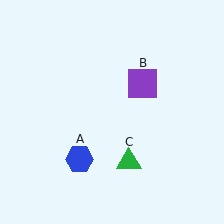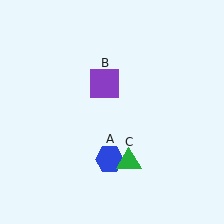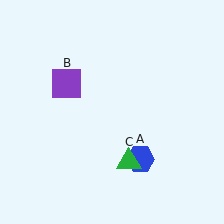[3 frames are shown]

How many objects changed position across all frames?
2 objects changed position: blue hexagon (object A), purple square (object B).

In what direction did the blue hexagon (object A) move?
The blue hexagon (object A) moved right.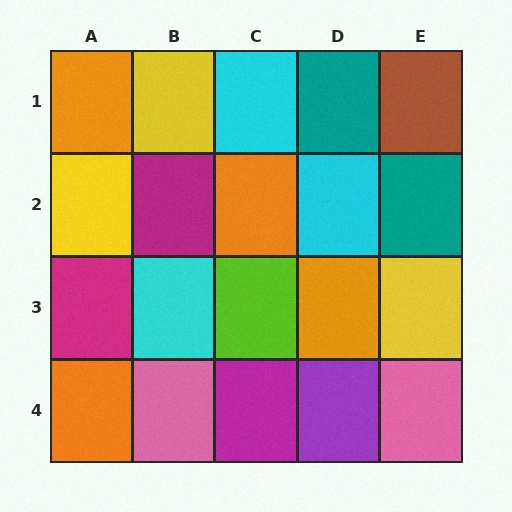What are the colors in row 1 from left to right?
Orange, yellow, cyan, teal, brown.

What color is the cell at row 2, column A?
Yellow.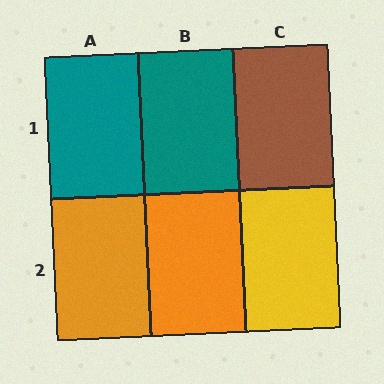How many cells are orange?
2 cells are orange.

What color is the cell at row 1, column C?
Brown.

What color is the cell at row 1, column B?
Teal.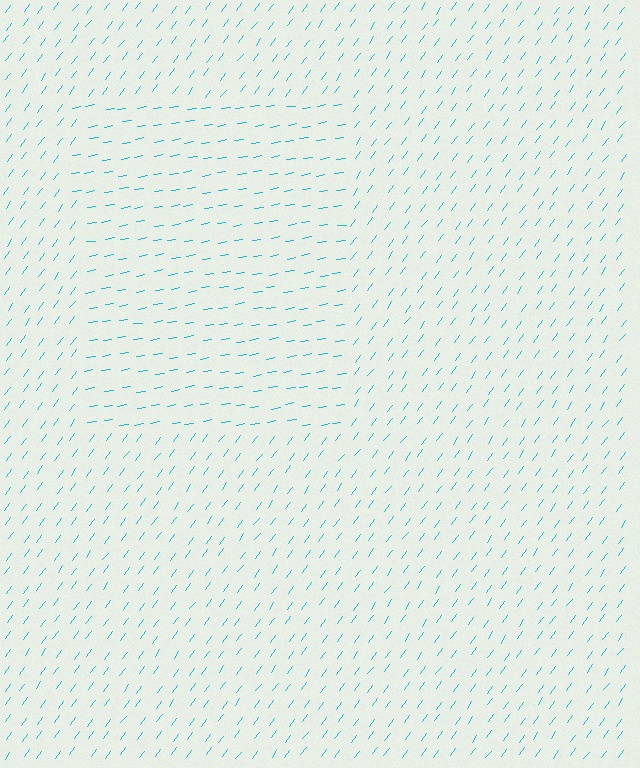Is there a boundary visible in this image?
Yes, there is a texture boundary formed by a change in line orientation.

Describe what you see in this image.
The image is filled with small cyan line segments. A rectangle region in the image has lines oriented differently from the surrounding lines, creating a visible texture boundary.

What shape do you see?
I see a rectangle.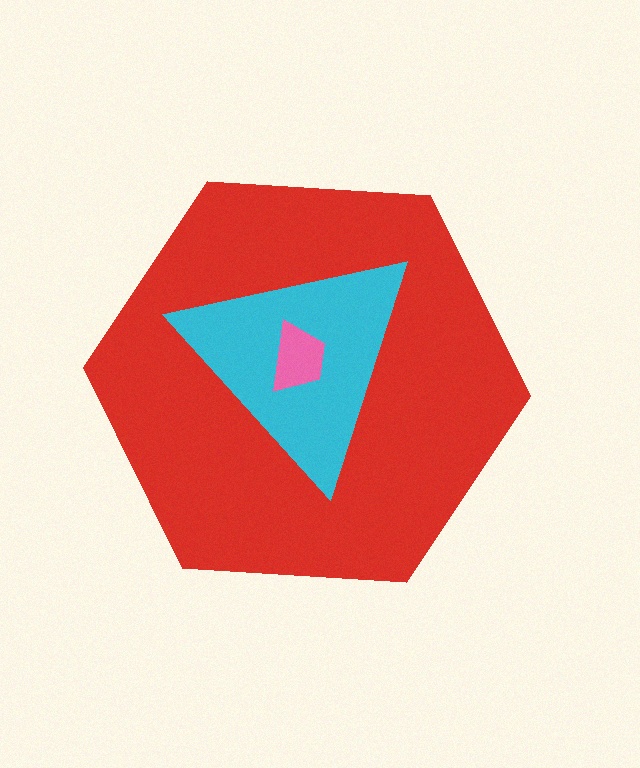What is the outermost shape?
The red hexagon.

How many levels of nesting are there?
3.